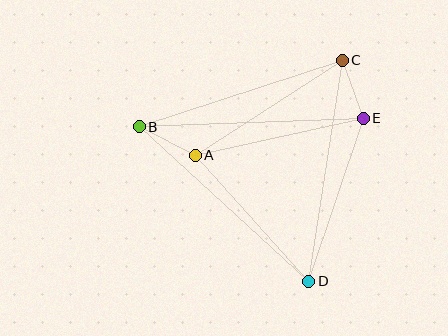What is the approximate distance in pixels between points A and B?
The distance between A and B is approximately 63 pixels.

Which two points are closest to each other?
Points C and E are closest to each other.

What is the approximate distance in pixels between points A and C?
The distance between A and C is approximately 175 pixels.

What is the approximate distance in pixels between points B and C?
The distance between B and C is approximately 214 pixels.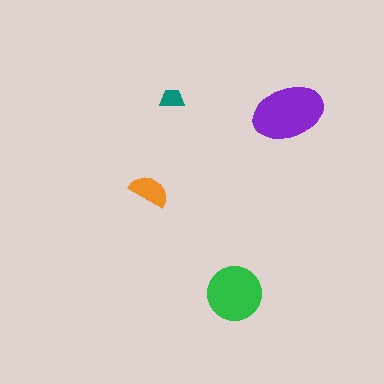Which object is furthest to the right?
The purple ellipse is rightmost.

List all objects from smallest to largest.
The teal trapezoid, the orange semicircle, the green circle, the purple ellipse.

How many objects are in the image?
There are 4 objects in the image.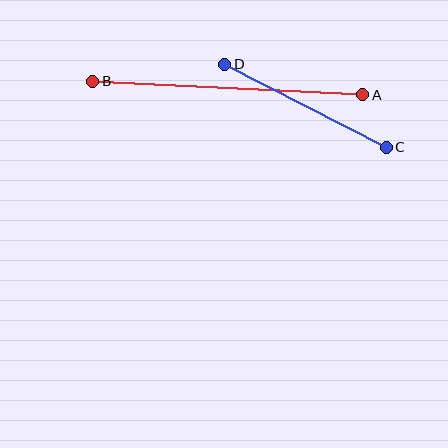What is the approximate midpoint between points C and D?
The midpoint is at approximately (306, 106) pixels.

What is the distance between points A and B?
The distance is approximately 270 pixels.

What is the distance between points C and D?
The distance is approximately 181 pixels.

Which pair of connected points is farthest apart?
Points A and B are farthest apart.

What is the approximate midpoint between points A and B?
The midpoint is at approximately (228, 88) pixels.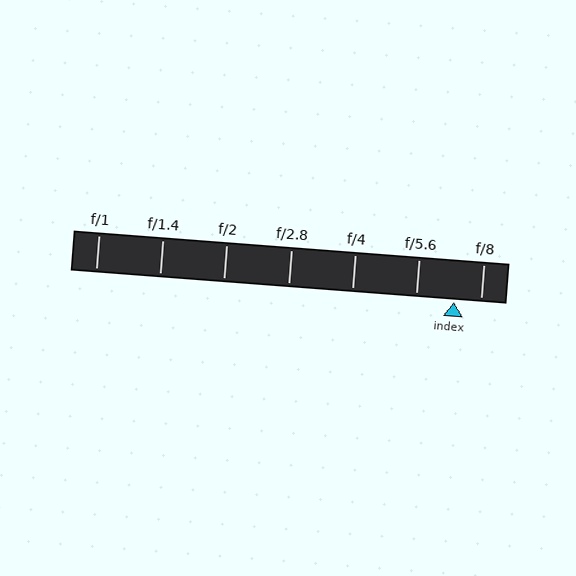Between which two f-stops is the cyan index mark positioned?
The index mark is between f/5.6 and f/8.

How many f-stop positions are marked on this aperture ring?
There are 7 f-stop positions marked.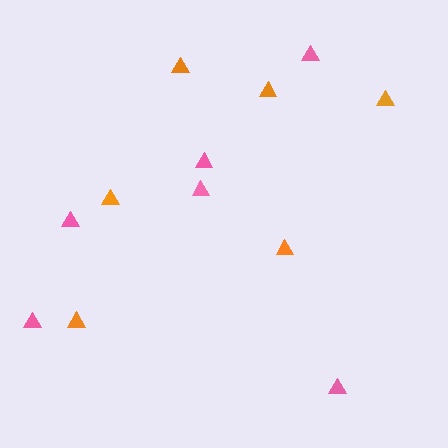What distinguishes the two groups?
There are 2 groups: one group of orange triangles (6) and one group of pink triangles (6).